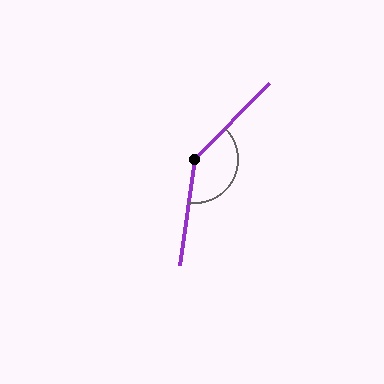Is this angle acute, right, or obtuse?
It is obtuse.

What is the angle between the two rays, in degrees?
Approximately 143 degrees.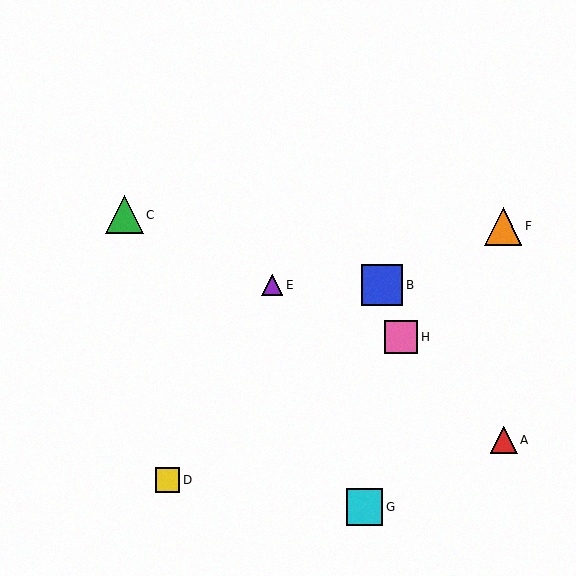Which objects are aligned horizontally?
Objects B, E are aligned horizontally.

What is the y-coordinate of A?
Object A is at y≈440.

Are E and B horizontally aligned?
Yes, both are at y≈285.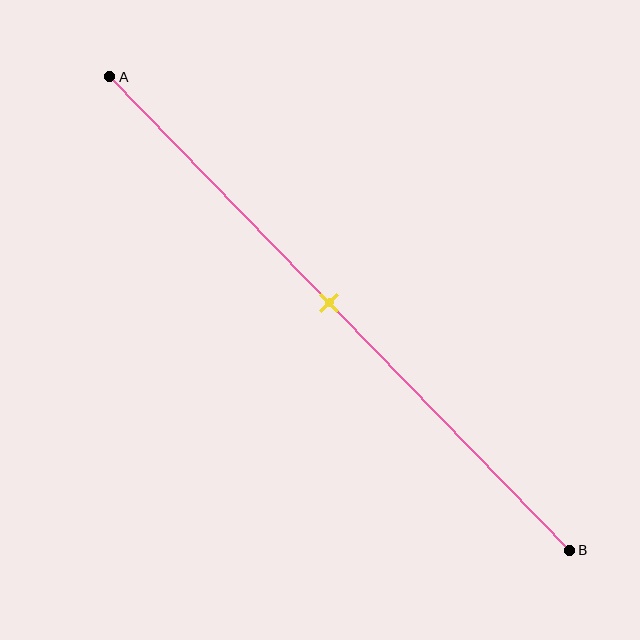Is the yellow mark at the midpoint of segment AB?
Yes, the mark is approximately at the midpoint.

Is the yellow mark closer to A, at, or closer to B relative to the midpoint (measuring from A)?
The yellow mark is approximately at the midpoint of segment AB.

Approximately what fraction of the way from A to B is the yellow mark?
The yellow mark is approximately 50% of the way from A to B.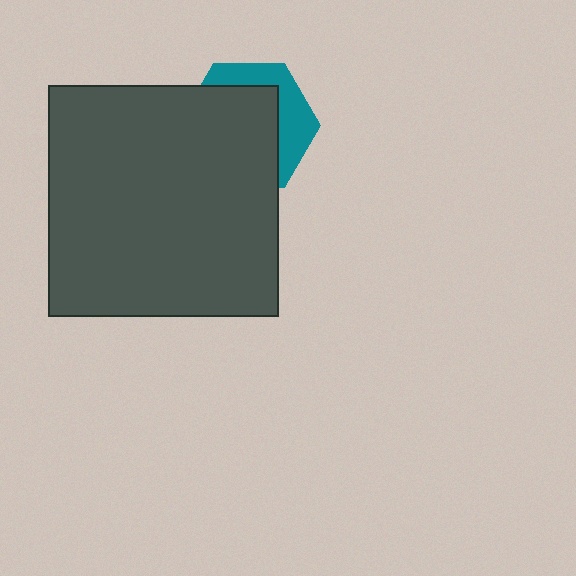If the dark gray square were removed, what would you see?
You would see the complete teal hexagon.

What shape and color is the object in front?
The object in front is a dark gray square.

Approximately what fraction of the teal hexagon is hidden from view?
Roughly 66% of the teal hexagon is hidden behind the dark gray square.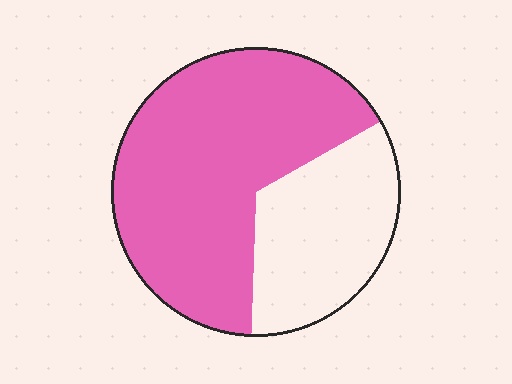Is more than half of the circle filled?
Yes.